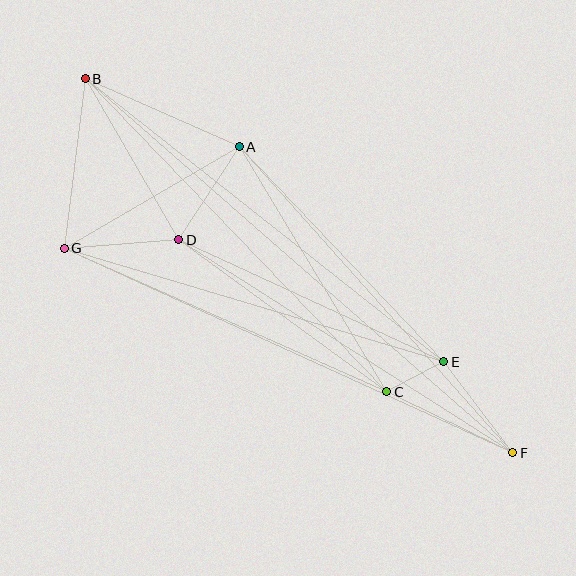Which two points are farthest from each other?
Points B and F are farthest from each other.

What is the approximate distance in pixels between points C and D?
The distance between C and D is approximately 258 pixels.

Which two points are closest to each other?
Points C and E are closest to each other.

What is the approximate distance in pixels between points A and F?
The distance between A and F is approximately 410 pixels.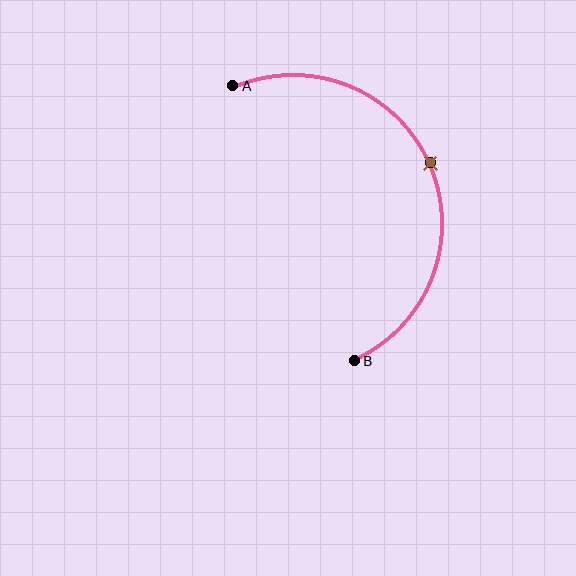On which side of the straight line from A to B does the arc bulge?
The arc bulges to the right of the straight line connecting A and B.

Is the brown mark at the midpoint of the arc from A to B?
Yes. The brown mark lies on the arc at equal arc-length from both A and B — it is the arc midpoint.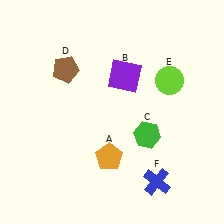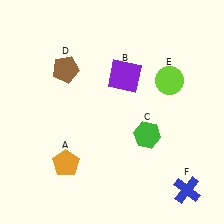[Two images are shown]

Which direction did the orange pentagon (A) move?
The orange pentagon (A) moved left.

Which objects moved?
The objects that moved are: the orange pentagon (A), the blue cross (F).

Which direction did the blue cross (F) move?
The blue cross (F) moved right.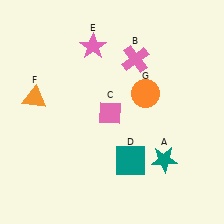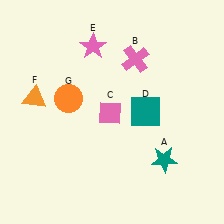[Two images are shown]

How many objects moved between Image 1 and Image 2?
2 objects moved between the two images.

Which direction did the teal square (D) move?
The teal square (D) moved up.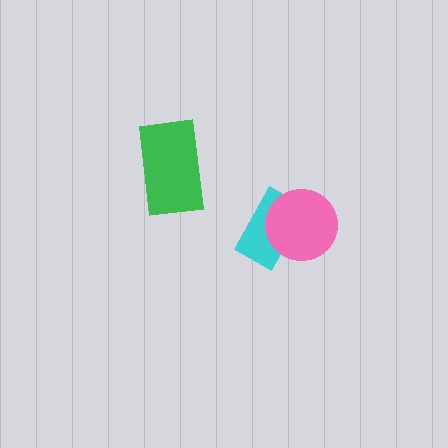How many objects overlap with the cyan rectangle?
1 object overlaps with the cyan rectangle.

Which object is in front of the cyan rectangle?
The pink circle is in front of the cyan rectangle.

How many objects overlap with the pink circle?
1 object overlaps with the pink circle.